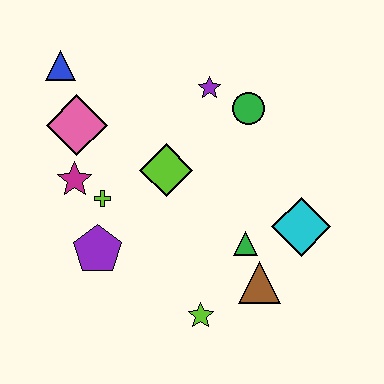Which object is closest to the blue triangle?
The pink diamond is closest to the blue triangle.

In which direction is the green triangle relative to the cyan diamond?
The green triangle is to the left of the cyan diamond.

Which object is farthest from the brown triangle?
The blue triangle is farthest from the brown triangle.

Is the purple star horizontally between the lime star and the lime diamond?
No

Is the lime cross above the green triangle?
Yes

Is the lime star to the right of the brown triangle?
No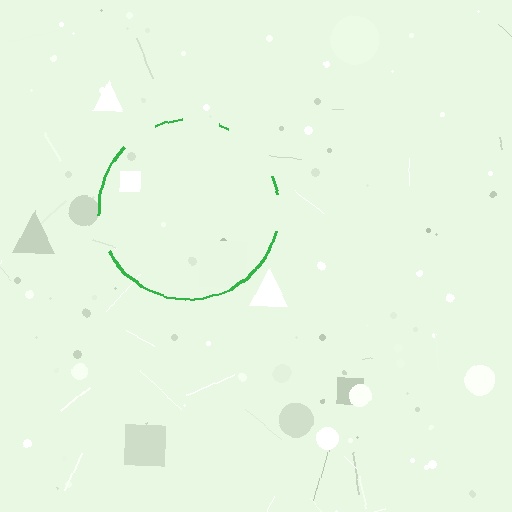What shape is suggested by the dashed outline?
The dashed outline suggests a circle.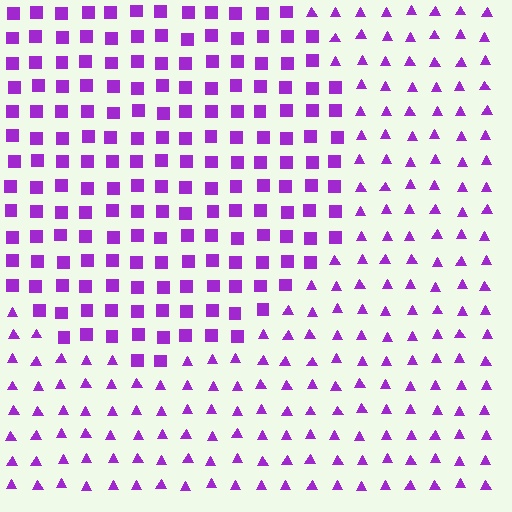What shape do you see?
I see a circle.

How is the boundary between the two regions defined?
The boundary is defined by a change in element shape: squares inside vs. triangles outside. All elements share the same color and spacing.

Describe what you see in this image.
The image is filled with small purple elements arranged in a uniform grid. A circle-shaped region contains squares, while the surrounding area contains triangles. The boundary is defined purely by the change in element shape.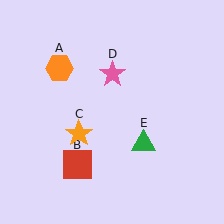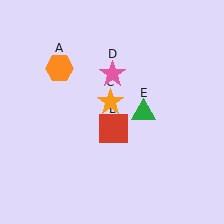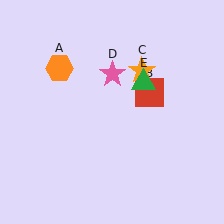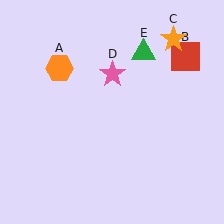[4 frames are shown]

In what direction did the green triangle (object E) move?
The green triangle (object E) moved up.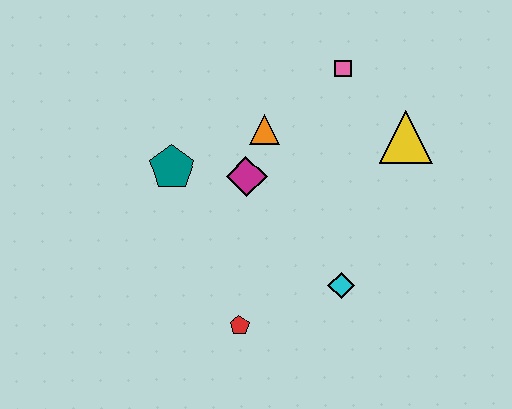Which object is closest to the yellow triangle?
The pink square is closest to the yellow triangle.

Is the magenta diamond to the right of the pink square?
No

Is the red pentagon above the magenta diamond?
No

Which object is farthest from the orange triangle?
The red pentagon is farthest from the orange triangle.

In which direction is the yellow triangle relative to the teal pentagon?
The yellow triangle is to the right of the teal pentagon.